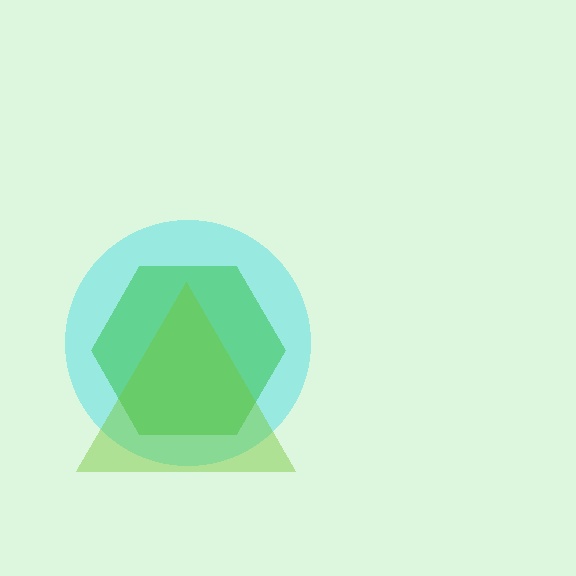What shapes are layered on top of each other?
The layered shapes are: a cyan circle, a green hexagon, a lime triangle.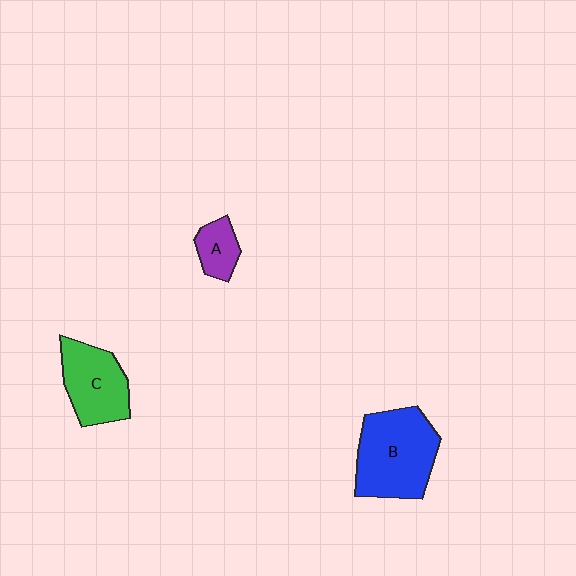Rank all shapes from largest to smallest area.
From largest to smallest: B (blue), C (green), A (purple).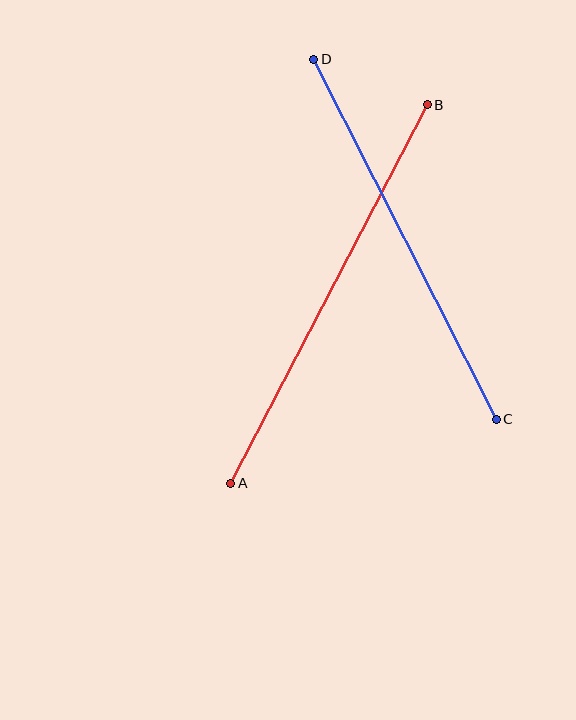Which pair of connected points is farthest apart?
Points A and B are farthest apart.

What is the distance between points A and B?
The distance is approximately 427 pixels.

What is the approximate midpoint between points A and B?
The midpoint is at approximately (329, 294) pixels.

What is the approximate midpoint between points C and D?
The midpoint is at approximately (405, 239) pixels.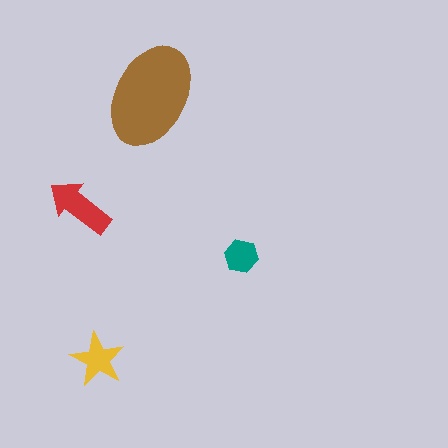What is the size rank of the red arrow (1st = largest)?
2nd.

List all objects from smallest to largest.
The teal hexagon, the yellow star, the red arrow, the brown ellipse.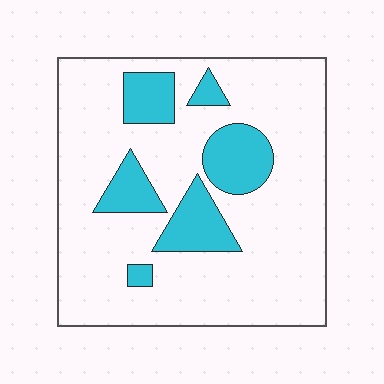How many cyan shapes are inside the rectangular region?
6.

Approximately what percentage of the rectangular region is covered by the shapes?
Approximately 20%.